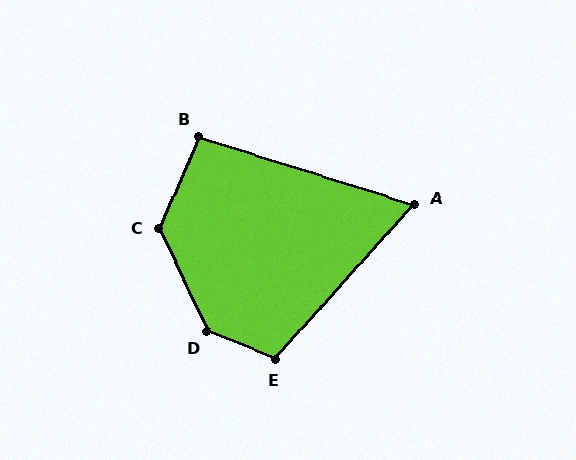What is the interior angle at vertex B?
Approximately 96 degrees (obtuse).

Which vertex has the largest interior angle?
D, at approximately 138 degrees.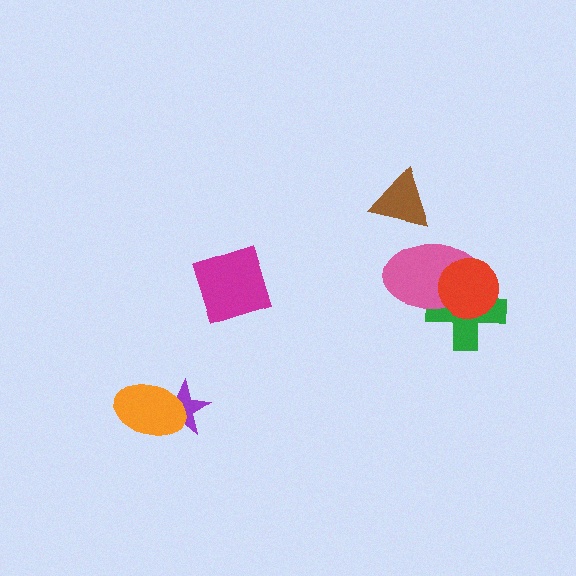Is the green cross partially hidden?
Yes, it is partially covered by another shape.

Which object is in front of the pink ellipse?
The red circle is in front of the pink ellipse.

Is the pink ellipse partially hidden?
Yes, it is partially covered by another shape.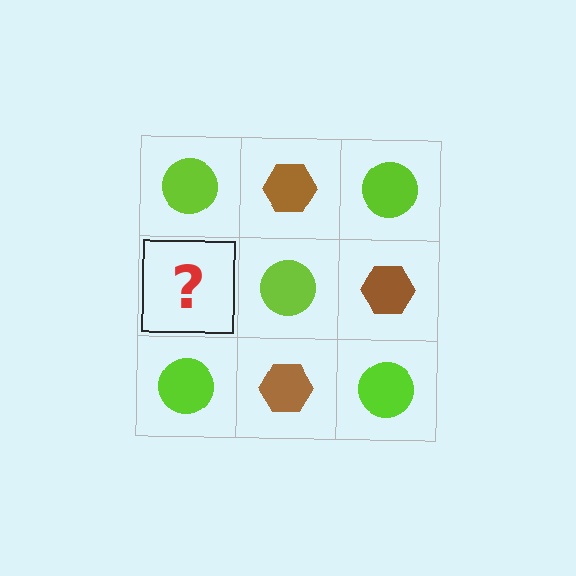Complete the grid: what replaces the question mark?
The question mark should be replaced with a brown hexagon.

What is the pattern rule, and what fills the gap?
The rule is that it alternates lime circle and brown hexagon in a checkerboard pattern. The gap should be filled with a brown hexagon.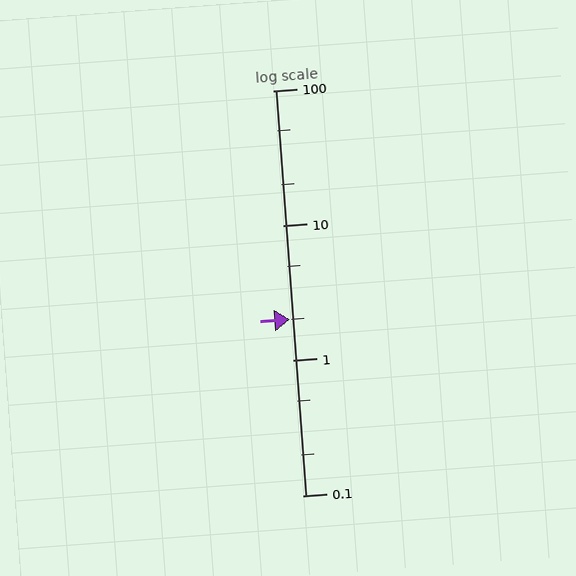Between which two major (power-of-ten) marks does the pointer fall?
The pointer is between 1 and 10.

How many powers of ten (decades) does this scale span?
The scale spans 3 decades, from 0.1 to 100.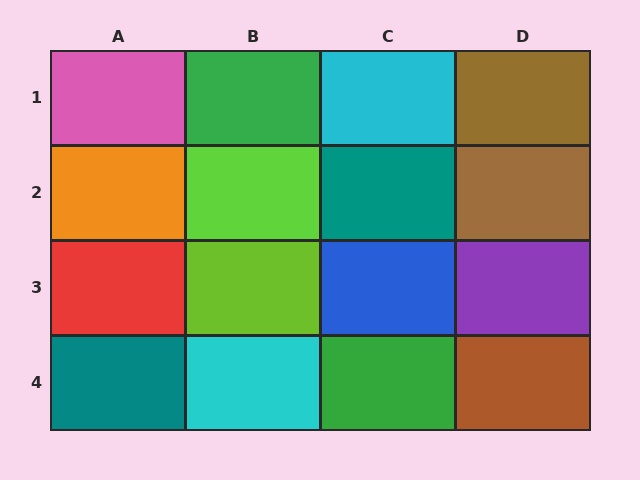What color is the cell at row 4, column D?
Brown.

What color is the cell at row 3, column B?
Lime.